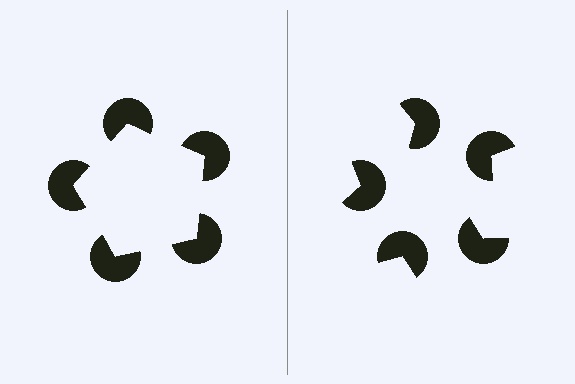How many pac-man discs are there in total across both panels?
10 — 5 on each side.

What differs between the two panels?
The pac-man discs are positioned identically on both sides; only the wedge orientations differ. On the left they align to a pentagon; on the right they are misaligned.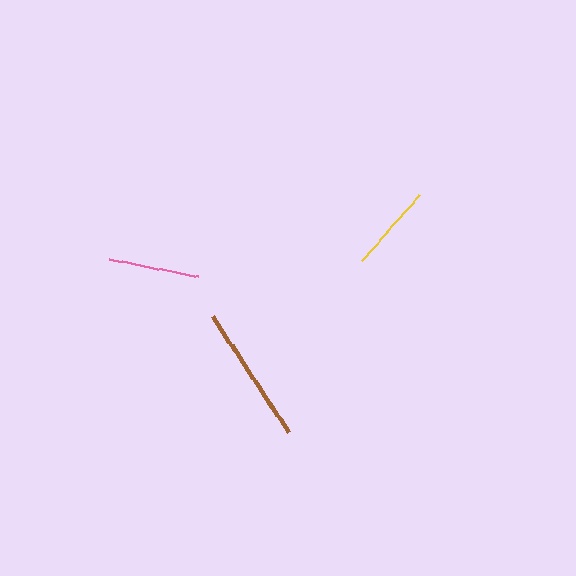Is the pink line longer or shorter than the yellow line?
The pink line is longer than the yellow line.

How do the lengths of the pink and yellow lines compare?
The pink and yellow lines are approximately the same length.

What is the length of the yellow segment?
The yellow segment is approximately 87 pixels long.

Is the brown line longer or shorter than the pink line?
The brown line is longer than the pink line.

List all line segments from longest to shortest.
From longest to shortest: brown, pink, yellow.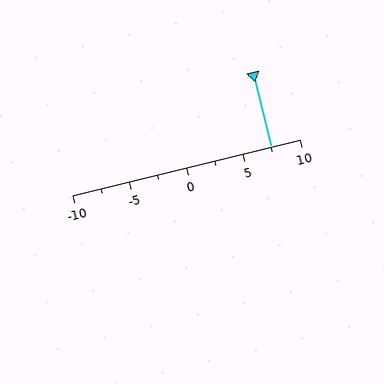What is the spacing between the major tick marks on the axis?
The major ticks are spaced 5 apart.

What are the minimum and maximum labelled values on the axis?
The axis runs from -10 to 10.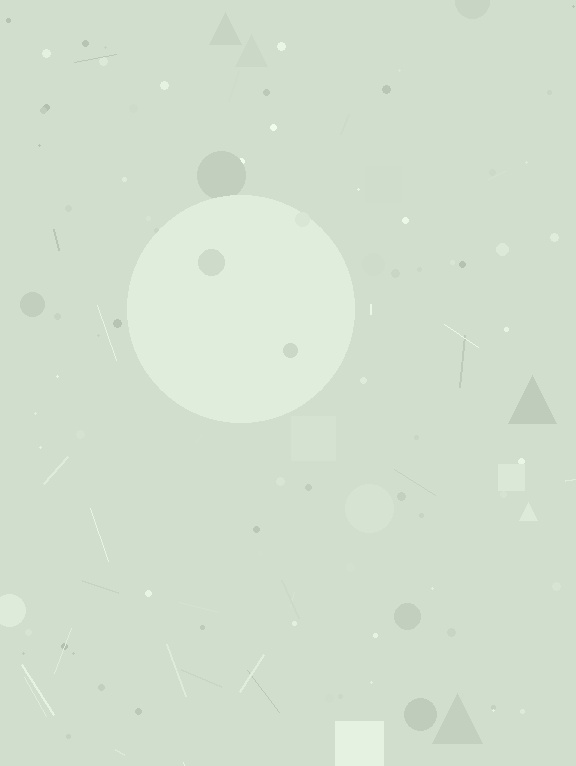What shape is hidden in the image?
A circle is hidden in the image.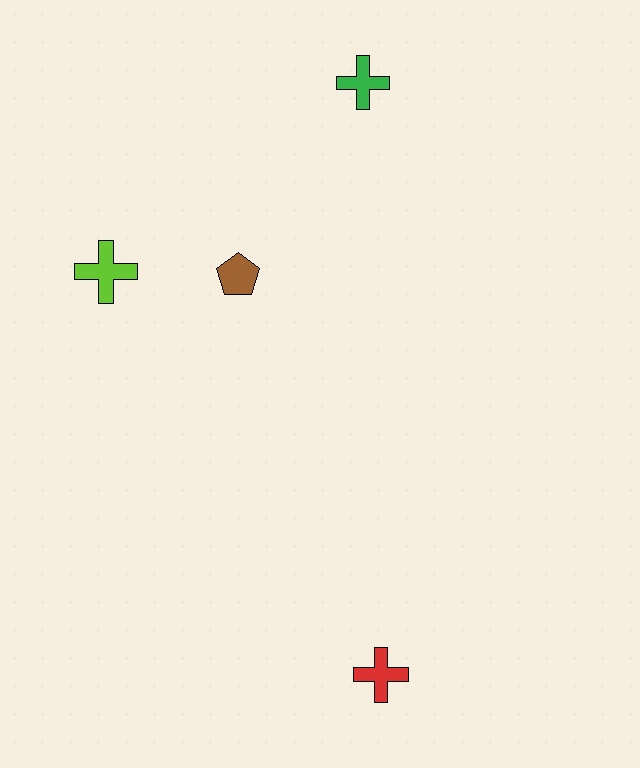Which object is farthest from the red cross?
The green cross is farthest from the red cross.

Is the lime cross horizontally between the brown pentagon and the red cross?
No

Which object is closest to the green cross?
The brown pentagon is closest to the green cross.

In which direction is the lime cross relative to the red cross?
The lime cross is above the red cross.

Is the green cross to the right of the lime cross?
Yes